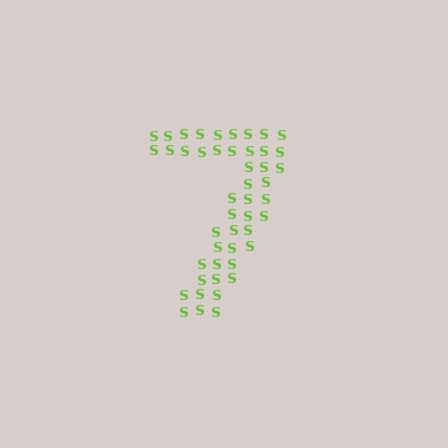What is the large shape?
The large shape is the digit 7.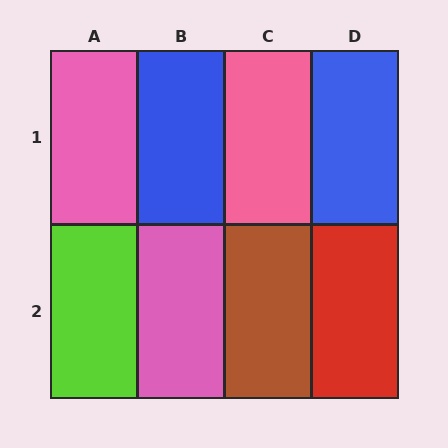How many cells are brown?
1 cell is brown.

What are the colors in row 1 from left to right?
Pink, blue, pink, blue.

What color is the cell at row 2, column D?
Red.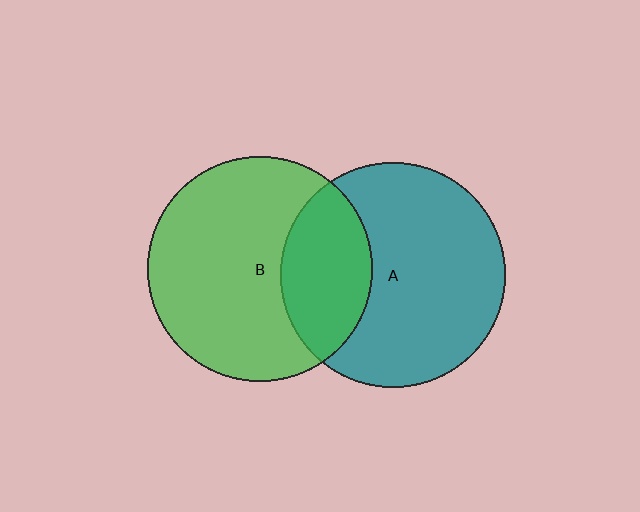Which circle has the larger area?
Circle A (teal).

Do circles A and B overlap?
Yes.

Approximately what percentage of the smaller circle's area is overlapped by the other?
Approximately 30%.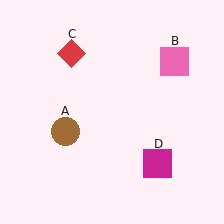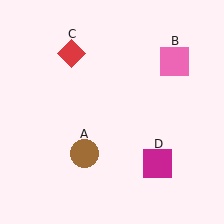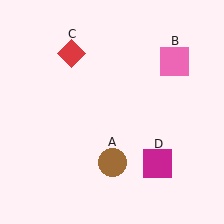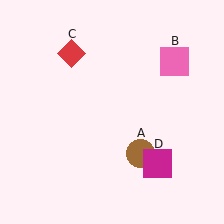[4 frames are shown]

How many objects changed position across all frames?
1 object changed position: brown circle (object A).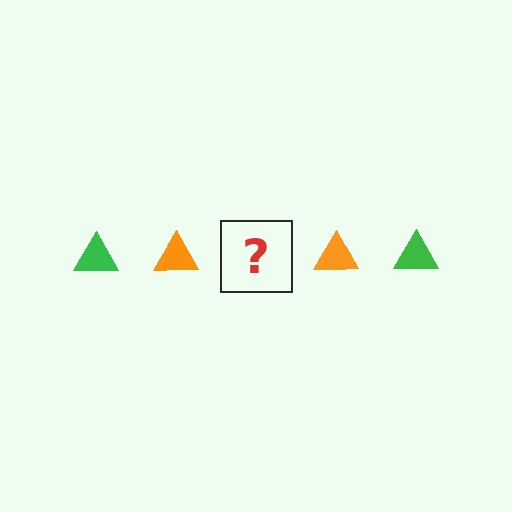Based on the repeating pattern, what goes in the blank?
The blank should be a green triangle.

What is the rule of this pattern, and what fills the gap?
The rule is that the pattern cycles through green, orange triangles. The gap should be filled with a green triangle.